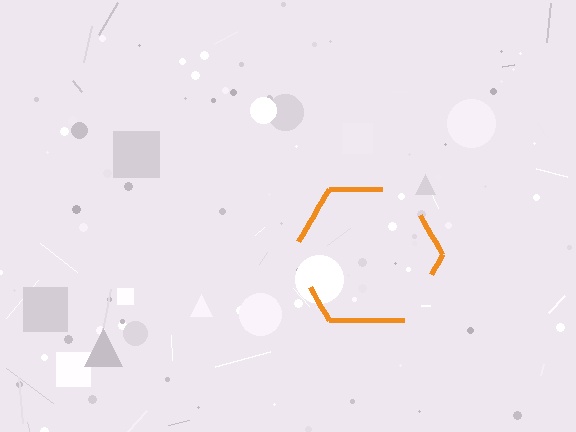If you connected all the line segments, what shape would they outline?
They would outline a hexagon.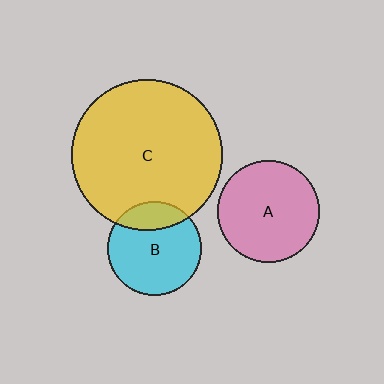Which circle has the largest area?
Circle C (yellow).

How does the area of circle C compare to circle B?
Approximately 2.6 times.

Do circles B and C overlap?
Yes.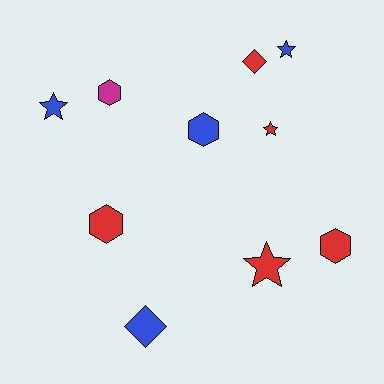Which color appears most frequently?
Red, with 5 objects.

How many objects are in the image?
There are 10 objects.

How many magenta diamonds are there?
There are no magenta diamonds.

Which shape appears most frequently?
Star, with 4 objects.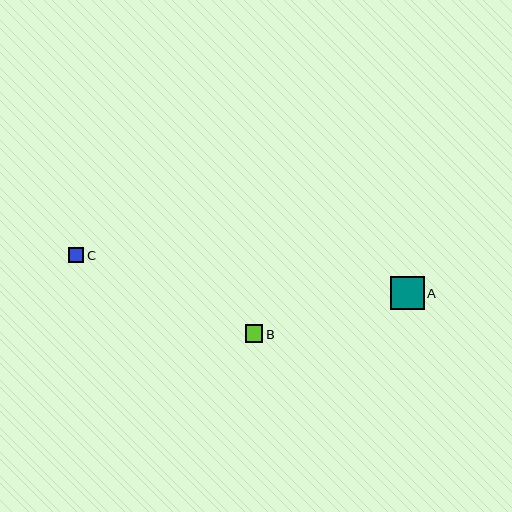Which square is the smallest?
Square C is the smallest with a size of approximately 15 pixels.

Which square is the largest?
Square A is the largest with a size of approximately 33 pixels.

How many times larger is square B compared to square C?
Square B is approximately 1.2 times the size of square C.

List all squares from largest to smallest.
From largest to smallest: A, B, C.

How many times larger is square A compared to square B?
Square A is approximately 1.9 times the size of square B.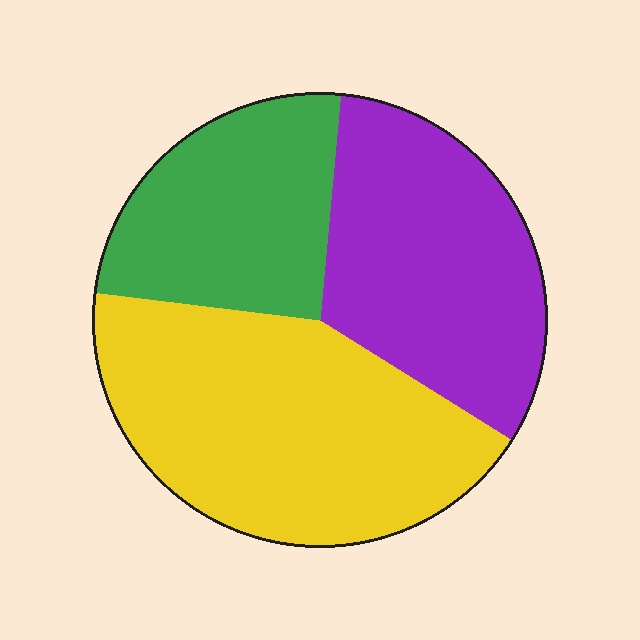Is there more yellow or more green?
Yellow.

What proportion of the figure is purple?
Purple covers roughly 30% of the figure.